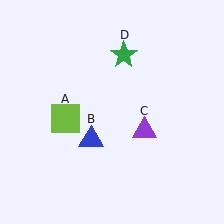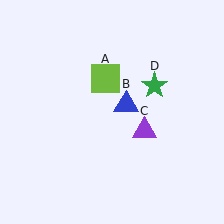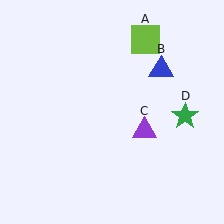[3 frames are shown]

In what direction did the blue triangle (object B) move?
The blue triangle (object B) moved up and to the right.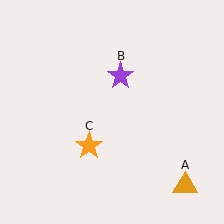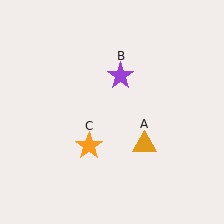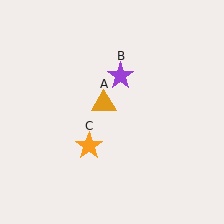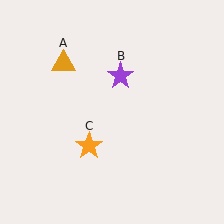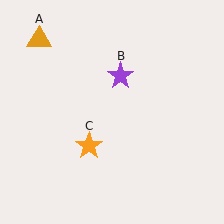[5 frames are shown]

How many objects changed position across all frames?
1 object changed position: orange triangle (object A).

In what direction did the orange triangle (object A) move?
The orange triangle (object A) moved up and to the left.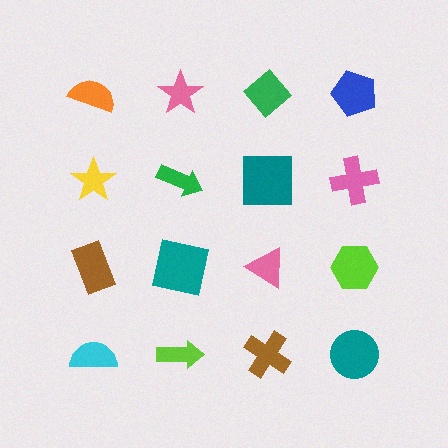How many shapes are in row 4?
4 shapes.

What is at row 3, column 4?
A lime hexagon.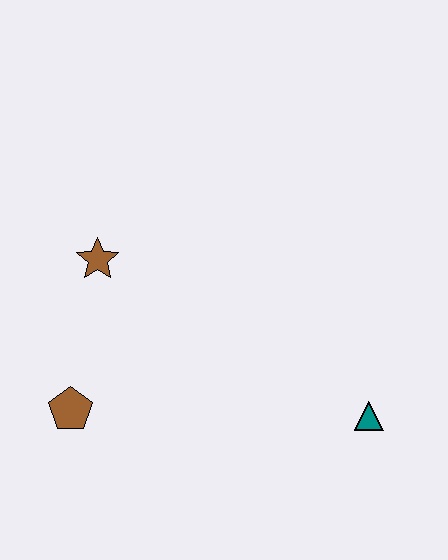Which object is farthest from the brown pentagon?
The teal triangle is farthest from the brown pentagon.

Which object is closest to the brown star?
The brown pentagon is closest to the brown star.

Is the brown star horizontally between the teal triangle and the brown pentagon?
Yes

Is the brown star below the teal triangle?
No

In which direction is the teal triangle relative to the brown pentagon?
The teal triangle is to the right of the brown pentagon.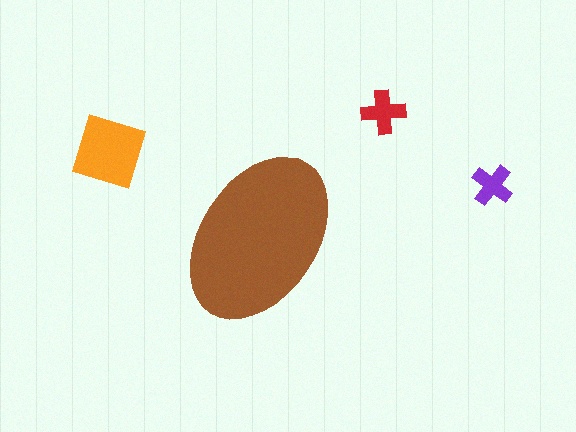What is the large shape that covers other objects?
A brown ellipse.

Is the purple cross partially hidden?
No, the purple cross is fully visible.